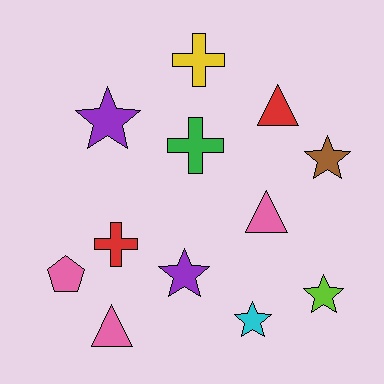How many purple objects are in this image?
There are 2 purple objects.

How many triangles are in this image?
There are 3 triangles.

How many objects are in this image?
There are 12 objects.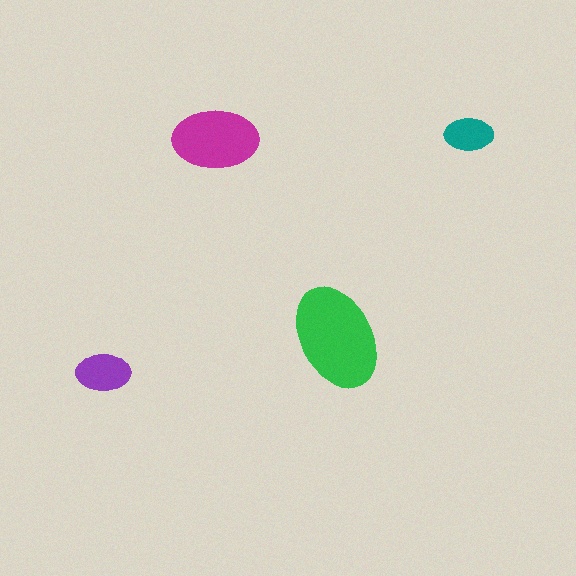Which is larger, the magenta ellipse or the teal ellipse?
The magenta one.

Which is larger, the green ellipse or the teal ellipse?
The green one.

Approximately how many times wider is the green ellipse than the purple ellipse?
About 2 times wider.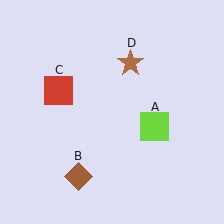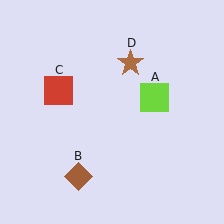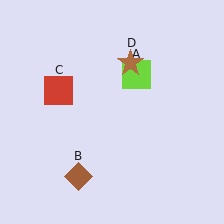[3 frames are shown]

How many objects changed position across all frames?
1 object changed position: lime square (object A).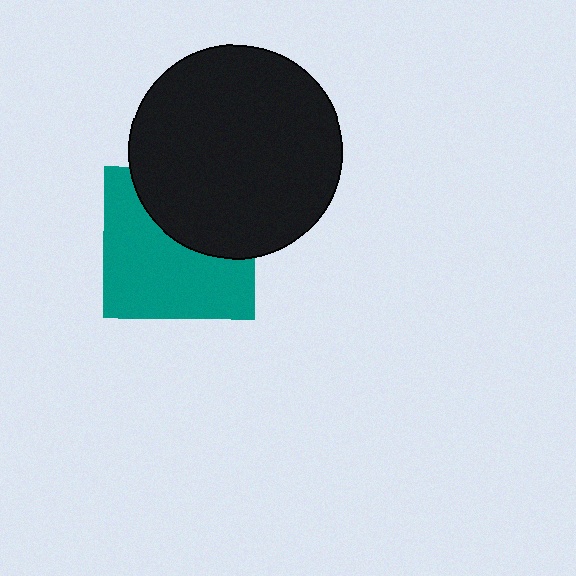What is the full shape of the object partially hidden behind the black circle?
The partially hidden object is a teal square.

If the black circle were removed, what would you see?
You would see the complete teal square.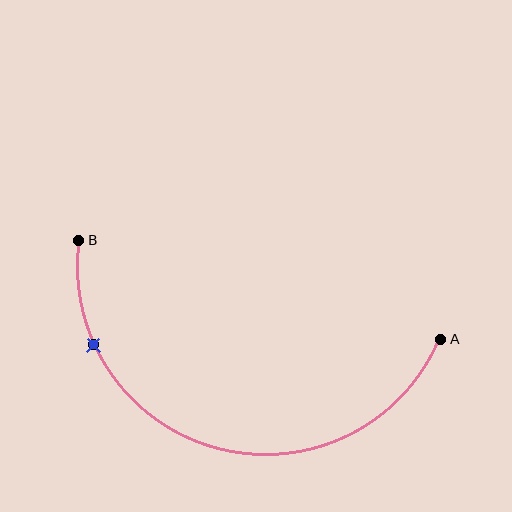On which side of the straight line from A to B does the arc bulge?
The arc bulges below the straight line connecting A and B.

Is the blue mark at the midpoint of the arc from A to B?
No. The blue mark lies on the arc but is closer to endpoint B. The arc midpoint would be at the point on the curve equidistant along the arc from both A and B.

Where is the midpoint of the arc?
The arc midpoint is the point on the curve farthest from the straight line joining A and B. It sits below that line.